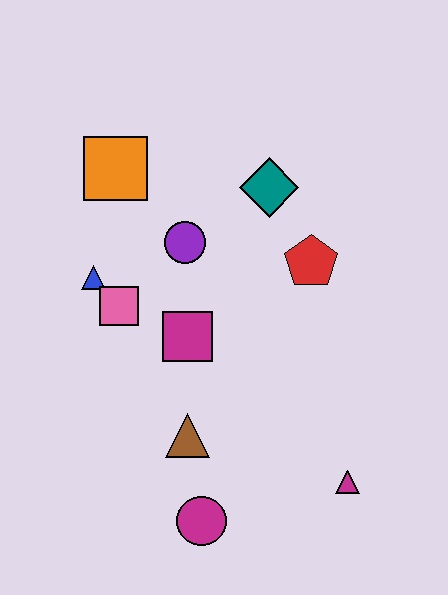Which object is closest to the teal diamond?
The red pentagon is closest to the teal diamond.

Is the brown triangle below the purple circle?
Yes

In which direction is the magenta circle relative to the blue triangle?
The magenta circle is below the blue triangle.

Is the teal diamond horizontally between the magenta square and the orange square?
No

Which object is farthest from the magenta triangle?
The orange square is farthest from the magenta triangle.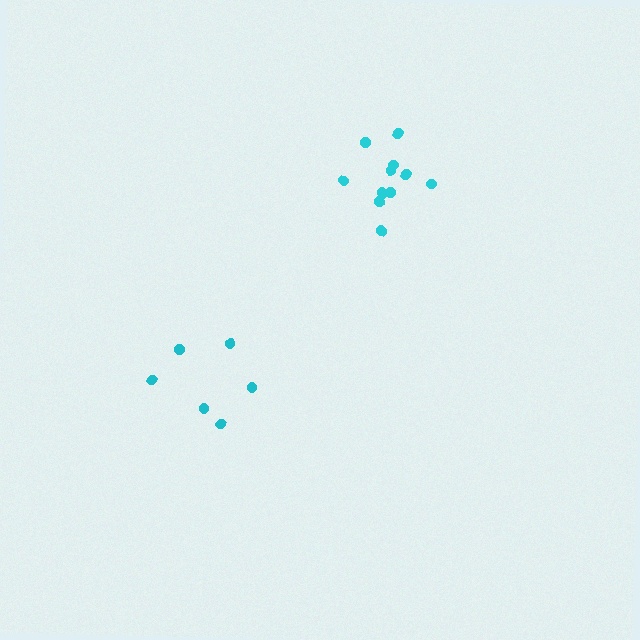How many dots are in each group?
Group 1: 6 dots, Group 2: 11 dots (17 total).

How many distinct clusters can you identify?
There are 2 distinct clusters.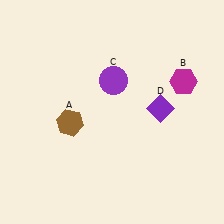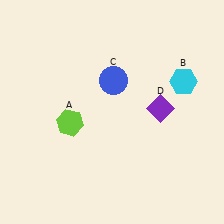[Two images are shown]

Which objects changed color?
A changed from brown to lime. B changed from magenta to cyan. C changed from purple to blue.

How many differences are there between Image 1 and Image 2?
There are 3 differences between the two images.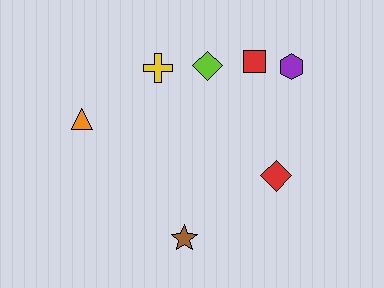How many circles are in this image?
There are no circles.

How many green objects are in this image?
There are no green objects.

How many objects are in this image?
There are 7 objects.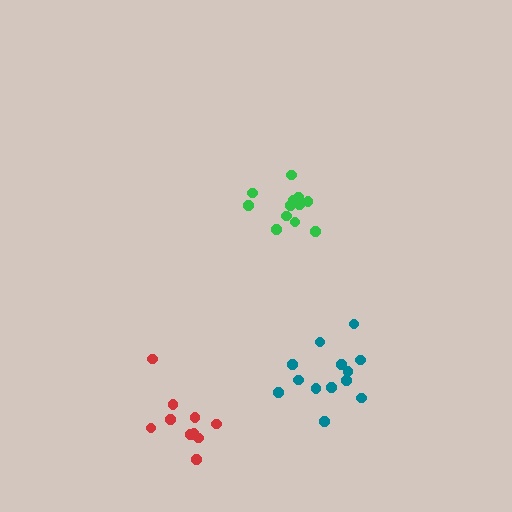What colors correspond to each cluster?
The clusters are colored: green, red, teal.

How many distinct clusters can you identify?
There are 3 distinct clusters.